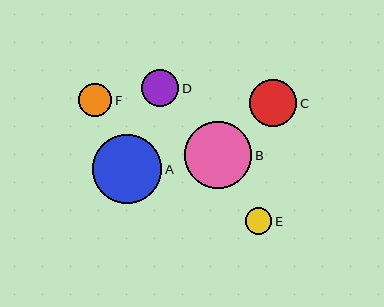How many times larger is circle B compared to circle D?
Circle B is approximately 1.8 times the size of circle D.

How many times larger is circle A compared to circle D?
Circle A is approximately 1.9 times the size of circle D.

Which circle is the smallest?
Circle E is the smallest with a size of approximately 27 pixels.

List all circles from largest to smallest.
From largest to smallest: A, B, C, D, F, E.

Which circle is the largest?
Circle A is the largest with a size of approximately 69 pixels.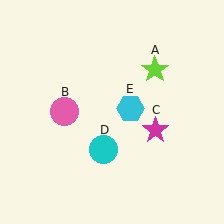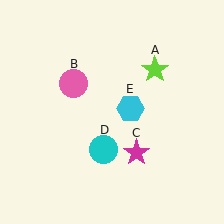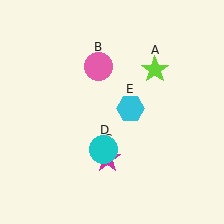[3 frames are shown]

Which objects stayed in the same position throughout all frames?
Lime star (object A) and cyan circle (object D) and cyan hexagon (object E) remained stationary.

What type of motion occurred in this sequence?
The pink circle (object B), magenta star (object C) rotated clockwise around the center of the scene.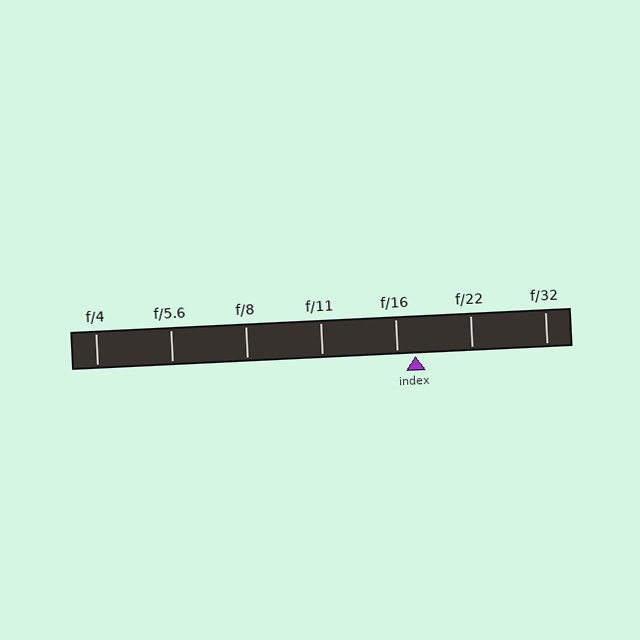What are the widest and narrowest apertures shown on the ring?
The widest aperture shown is f/4 and the narrowest is f/32.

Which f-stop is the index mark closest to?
The index mark is closest to f/16.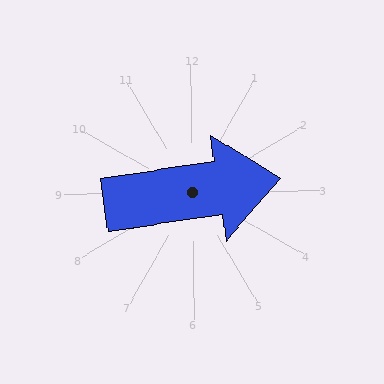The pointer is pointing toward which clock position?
Roughly 3 o'clock.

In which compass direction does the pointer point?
East.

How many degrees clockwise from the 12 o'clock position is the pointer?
Approximately 82 degrees.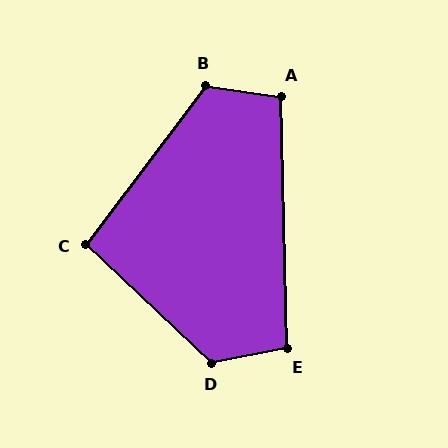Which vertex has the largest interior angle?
D, at approximately 126 degrees.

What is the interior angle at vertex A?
Approximately 100 degrees (obtuse).